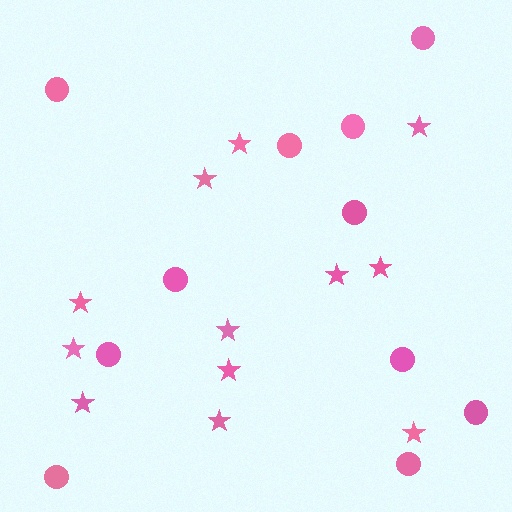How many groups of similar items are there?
There are 2 groups: one group of circles (11) and one group of stars (12).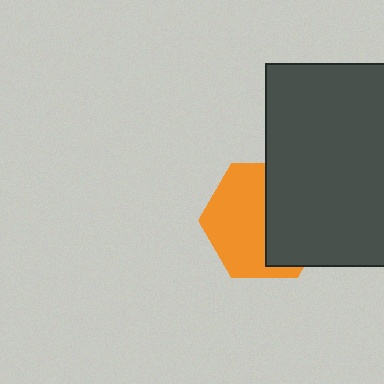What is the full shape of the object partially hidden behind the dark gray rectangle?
The partially hidden object is an orange hexagon.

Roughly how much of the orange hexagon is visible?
About half of it is visible (roughly 54%).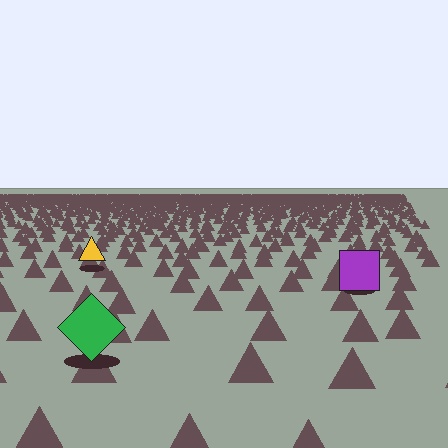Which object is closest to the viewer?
The green diamond is closest. The texture marks near it are larger and more spread out.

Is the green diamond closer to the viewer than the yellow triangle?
Yes. The green diamond is closer — you can tell from the texture gradient: the ground texture is coarser near it.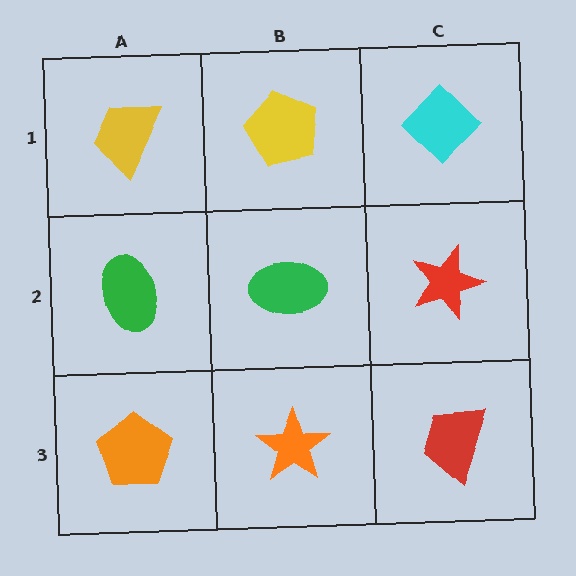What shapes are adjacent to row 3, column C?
A red star (row 2, column C), an orange star (row 3, column B).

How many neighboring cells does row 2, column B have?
4.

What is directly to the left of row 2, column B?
A green ellipse.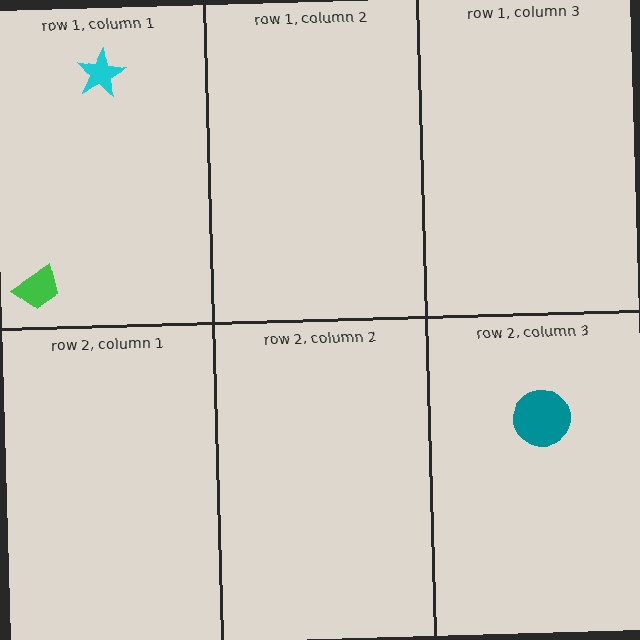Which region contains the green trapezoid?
The row 1, column 1 region.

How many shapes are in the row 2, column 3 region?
1.